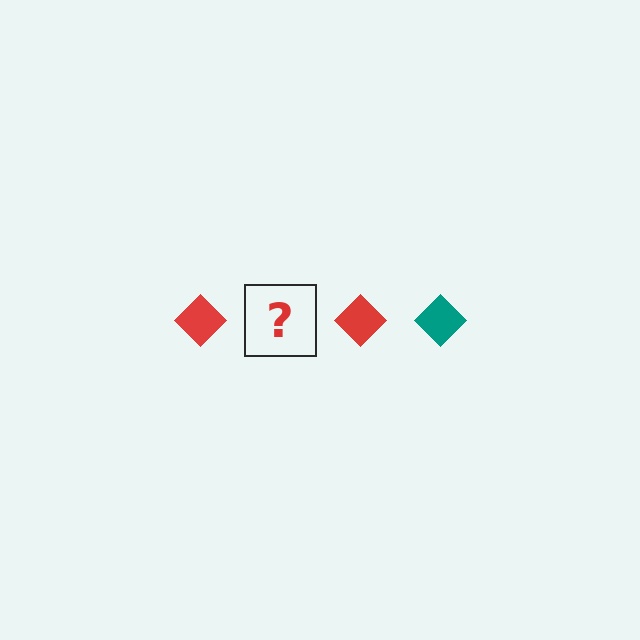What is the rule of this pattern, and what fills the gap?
The rule is that the pattern cycles through red, teal diamonds. The gap should be filled with a teal diamond.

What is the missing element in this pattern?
The missing element is a teal diamond.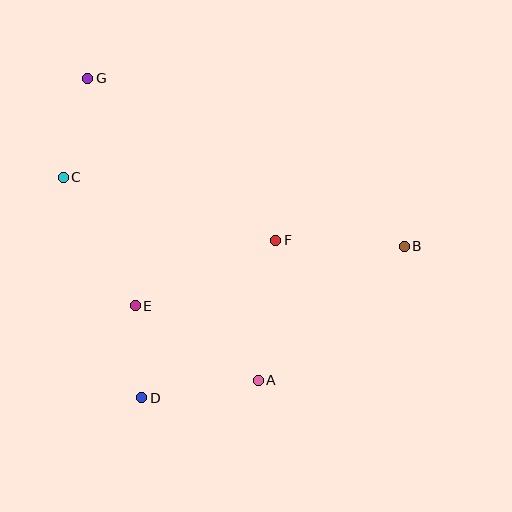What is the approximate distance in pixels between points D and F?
The distance between D and F is approximately 207 pixels.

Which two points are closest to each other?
Points D and E are closest to each other.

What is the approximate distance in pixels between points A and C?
The distance between A and C is approximately 282 pixels.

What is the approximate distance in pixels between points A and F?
The distance between A and F is approximately 141 pixels.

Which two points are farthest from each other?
Points B and G are farthest from each other.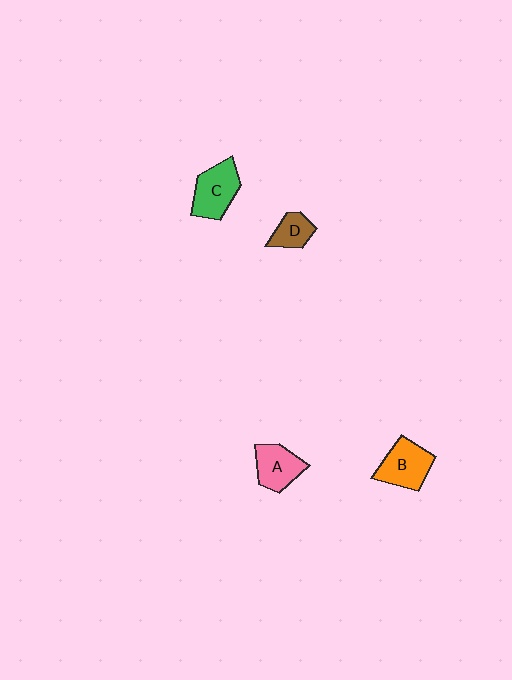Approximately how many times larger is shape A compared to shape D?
Approximately 1.5 times.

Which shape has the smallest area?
Shape D (brown).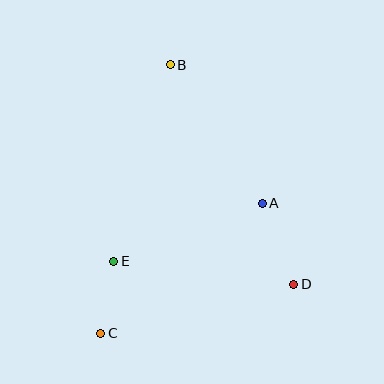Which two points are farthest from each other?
Points B and C are farthest from each other.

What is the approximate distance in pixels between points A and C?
The distance between A and C is approximately 207 pixels.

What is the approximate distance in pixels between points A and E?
The distance between A and E is approximately 160 pixels.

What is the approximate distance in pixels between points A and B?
The distance between A and B is approximately 166 pixels.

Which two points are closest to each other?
Points C and E are closest to each other.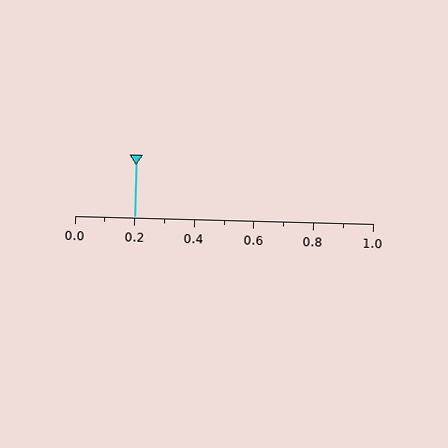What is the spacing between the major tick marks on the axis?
The major ticks are spaced 0.2 apart.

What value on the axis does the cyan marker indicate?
The marker indicates approximately 0.2.